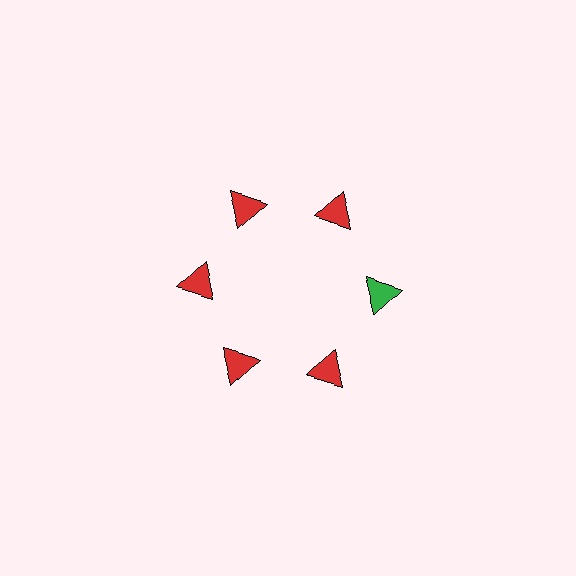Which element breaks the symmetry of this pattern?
The green triangle at roughly the 3 o'clock position breaks the symmetry. All other shapes are red triangles.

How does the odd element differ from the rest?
It has a different color: green instead of red.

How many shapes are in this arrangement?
There are 6 shapes arranged in a ring pattern.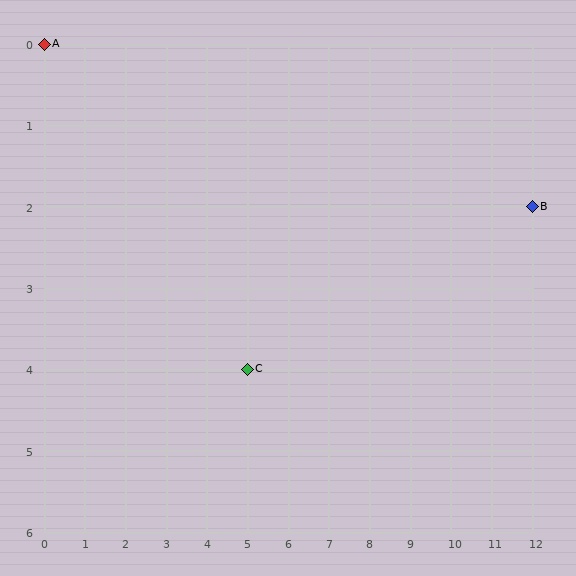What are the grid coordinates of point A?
Point A is at grid coordinates (0, 0).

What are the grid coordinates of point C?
Point C is at grid coordinates (5, 4).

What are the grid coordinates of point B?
Point B is at grid coordinates (12, 2).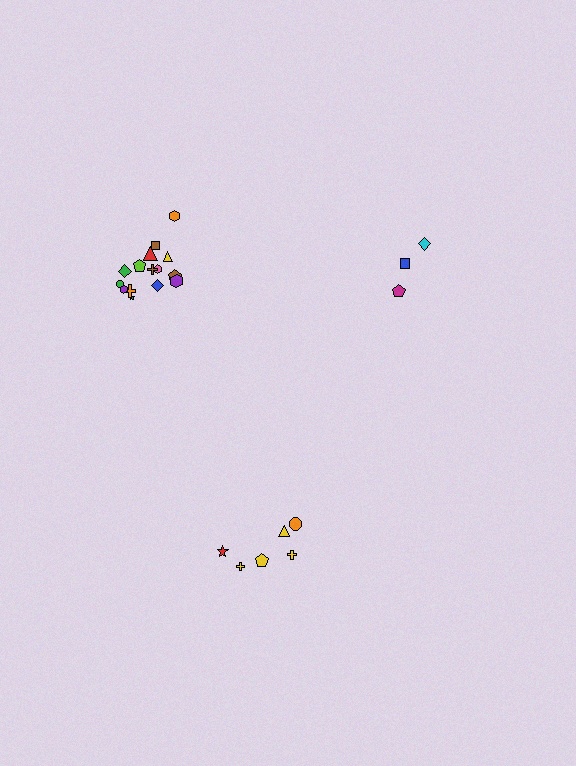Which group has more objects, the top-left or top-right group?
The top-left group.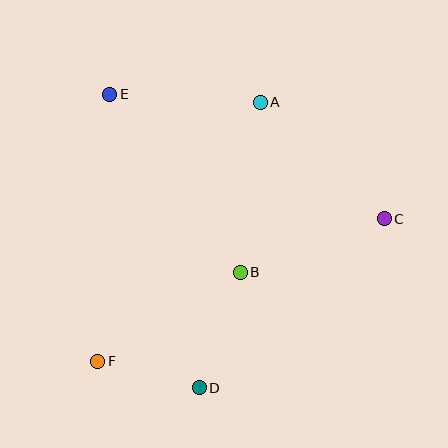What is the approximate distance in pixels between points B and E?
The distance between B and E is approximately 221 pixels.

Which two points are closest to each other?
Points D and F are closest to each other.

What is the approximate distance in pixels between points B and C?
The distance between B and C is approximately 153 pixels.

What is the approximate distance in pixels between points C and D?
The distance between C and D is approximately 250 pixels.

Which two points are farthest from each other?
Points C and F are farthest from each other.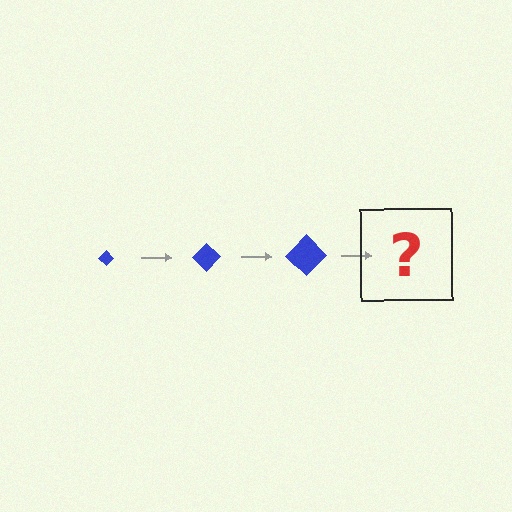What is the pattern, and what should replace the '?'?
The pattern is that the diamond gets progressively larger each step. The '?' should be a blue diamond, larger than the previous one.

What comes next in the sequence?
The next element should be a blue diamond, larger than the previous one.